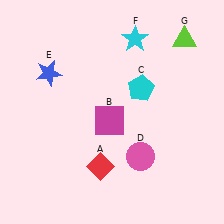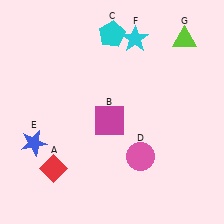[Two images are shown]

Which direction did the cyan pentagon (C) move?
The cyan pentagon (C) moved up.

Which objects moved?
The objects that moved are: the red diamond (A), the cyan pentagon (C), the blue star (E).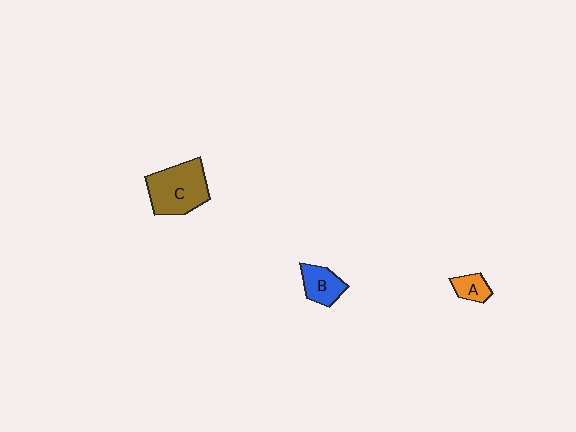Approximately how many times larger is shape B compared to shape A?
Approximately 1.5 times.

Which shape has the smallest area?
Shape A (orange).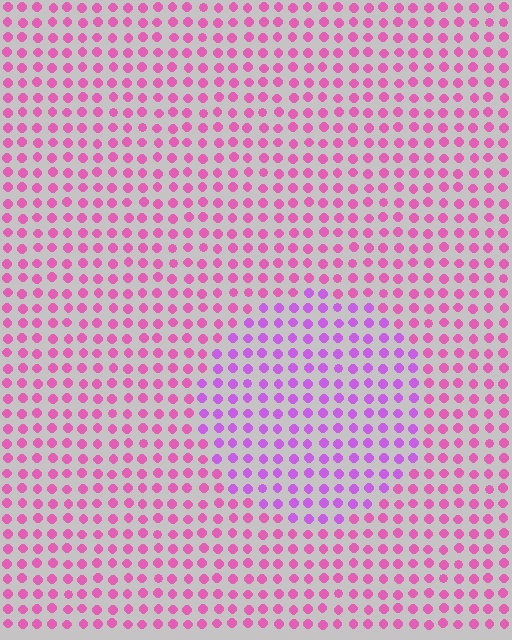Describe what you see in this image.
The image is filled with small pink elements in a uniform arrangement. A circle-shaped region is visible where the elements are tinted to a slightly different hue, forming a subtle color boundary.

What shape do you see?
I see a circle.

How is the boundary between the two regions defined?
The boundary is defined purely by a slight shift in hue (about 33 degrees). Spacing, size, and orientation are identical on both sides.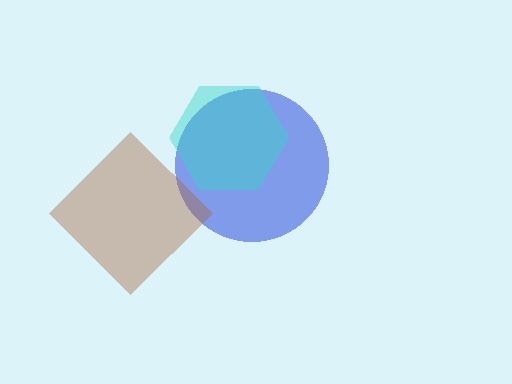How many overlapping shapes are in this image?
There are 3 overlapping shapes in the image.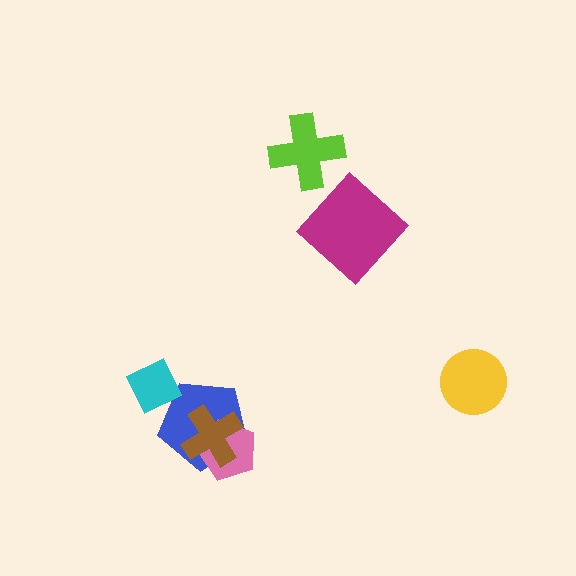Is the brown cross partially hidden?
No, no other shape covers it.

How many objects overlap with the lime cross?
0 objects overlap with the lime cross.